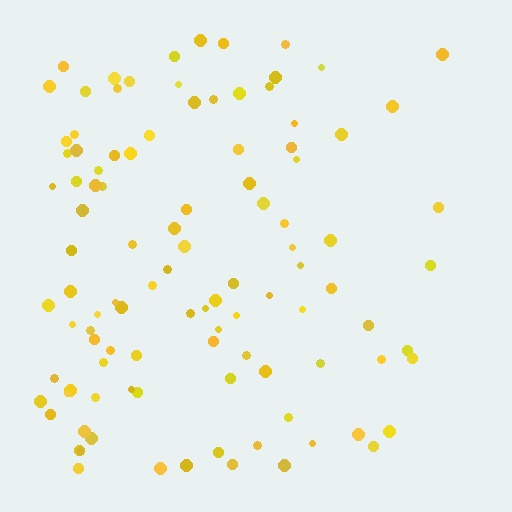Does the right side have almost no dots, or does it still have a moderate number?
Still a moderate number, just noticeably fewer than the left.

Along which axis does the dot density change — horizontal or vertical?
Horizontal.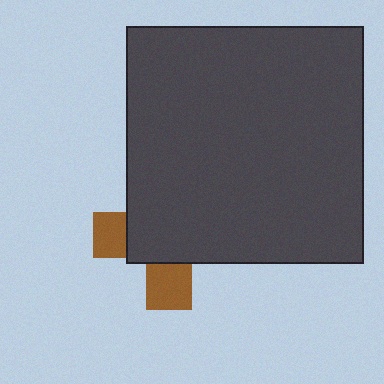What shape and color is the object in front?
The object in front is a dark gray square.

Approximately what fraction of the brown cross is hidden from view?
Roughly 69% of the brown cross is hidden behind the dark gray square.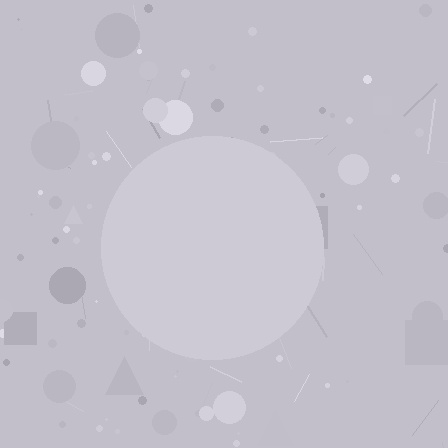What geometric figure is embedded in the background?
A circle is embedded in the background.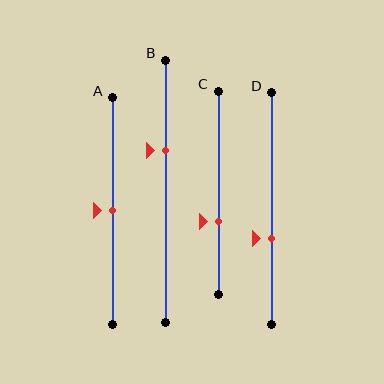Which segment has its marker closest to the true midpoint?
Segment A has its marker closest to the true midpoint.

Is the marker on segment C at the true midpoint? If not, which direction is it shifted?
No, the marker on segment C is shifted downward by about 14% of the segment length.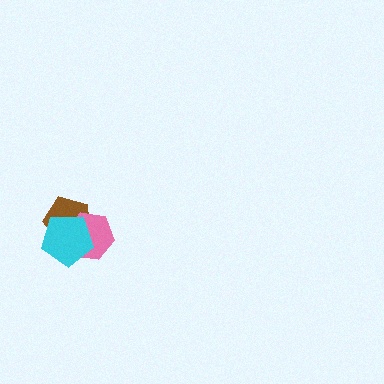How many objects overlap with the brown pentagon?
2 objects overlap with the brown pentagon.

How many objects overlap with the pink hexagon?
2 objects overlap with the pink hexagon.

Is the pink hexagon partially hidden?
Yes, it is partially covered by another shape.